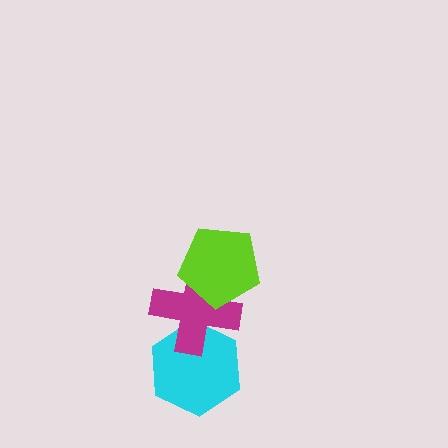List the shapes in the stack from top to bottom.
From top to bottom: the lime pentagon, the magenta cross, the cyan hexagon.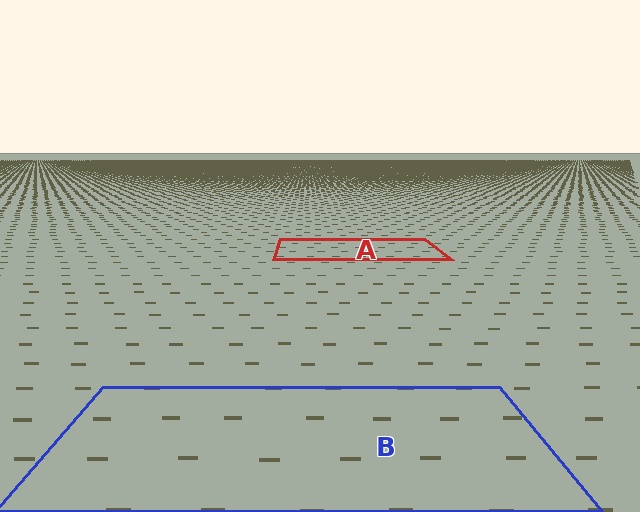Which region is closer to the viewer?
Region B is closer. The texture elements there are larger and more spread out.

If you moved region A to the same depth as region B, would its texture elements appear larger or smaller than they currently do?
They would appear larger. At a closer depth, the same texture elements are projected at a bigger on-screen size.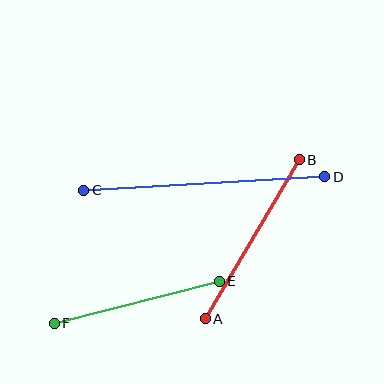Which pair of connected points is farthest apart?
Points C and D are farthest apart.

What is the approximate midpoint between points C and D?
The midpoint is at approximately (204, 183) pixels.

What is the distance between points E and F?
The distance is approximately 170 pixels.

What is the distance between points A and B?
The distance is approximately 185 pixels.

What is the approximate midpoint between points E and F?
The midpoint is at approximately (137, 302) pixels.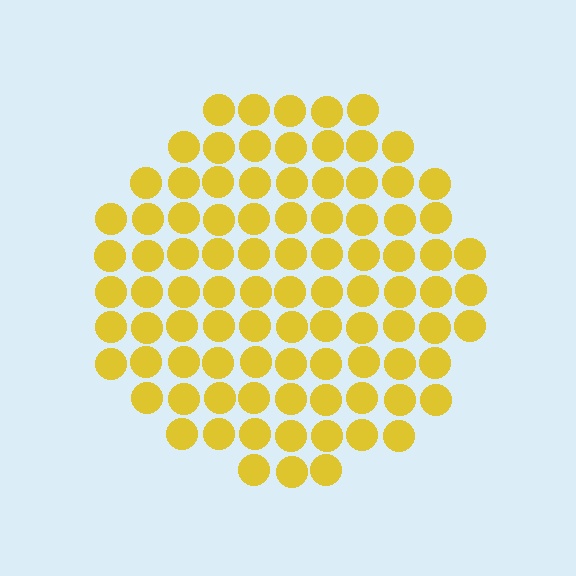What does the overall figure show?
The overall figure shows a circle.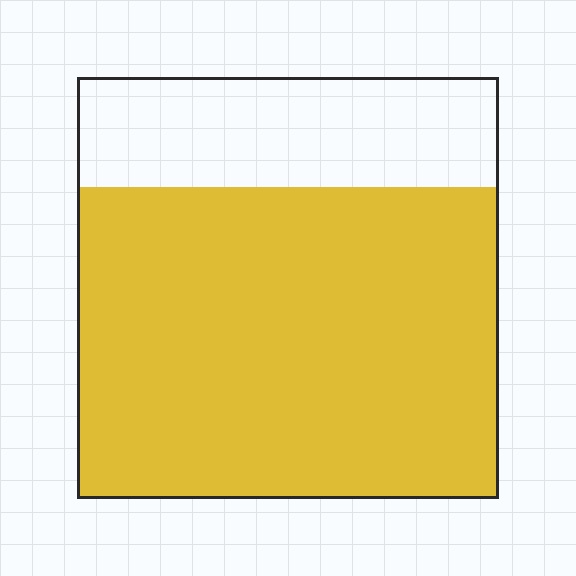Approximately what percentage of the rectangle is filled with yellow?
Approximately 75%.